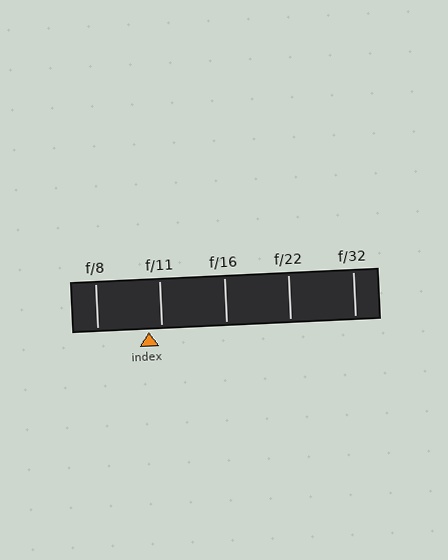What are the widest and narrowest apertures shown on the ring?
The widest aperture shown is f/8 and the narrowest is f/32.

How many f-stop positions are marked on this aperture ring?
There are 5 f-stop positions marked.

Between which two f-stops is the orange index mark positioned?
The index mark is between f/8 and f/11.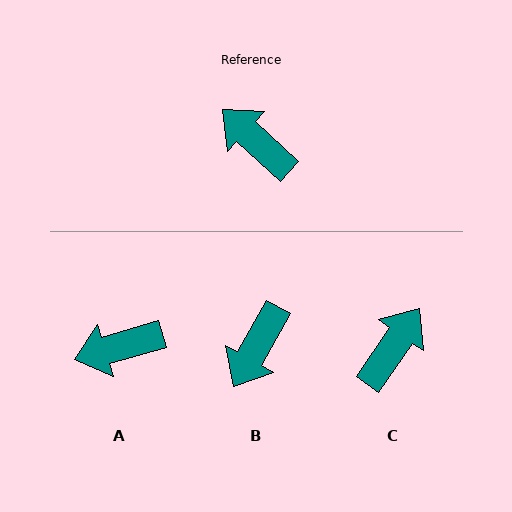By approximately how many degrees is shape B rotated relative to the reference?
Approximately 104 degrees counter-clockwise.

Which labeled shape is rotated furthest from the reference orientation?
B, about 104 degrees away.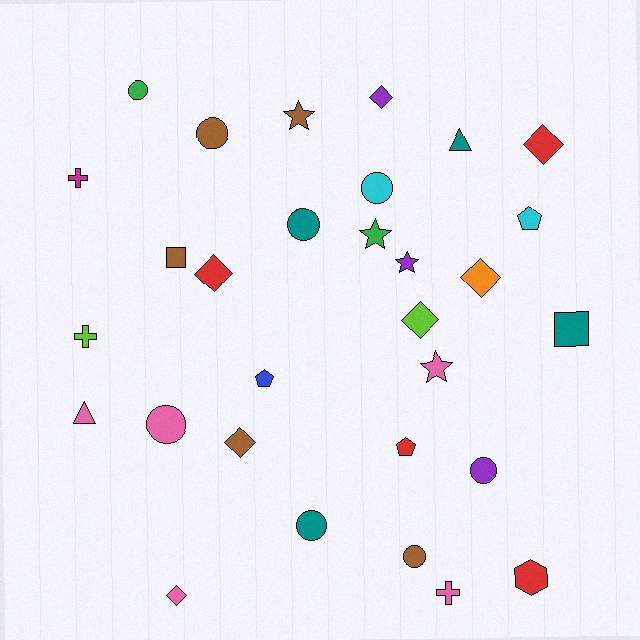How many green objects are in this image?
There are 2 green objects.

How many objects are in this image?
There are 30 objects.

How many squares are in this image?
There are 2 squares.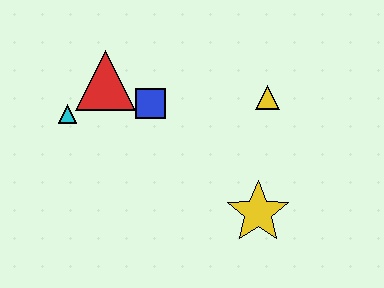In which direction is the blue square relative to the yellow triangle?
The blue square is to the left of the yellow triangle.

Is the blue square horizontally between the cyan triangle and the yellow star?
Yes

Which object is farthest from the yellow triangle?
The cyan triangle is farthest from the yellow triangle.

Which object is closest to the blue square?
The red triangle is closest to the blue square.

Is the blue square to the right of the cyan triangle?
Yes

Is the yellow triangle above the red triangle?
No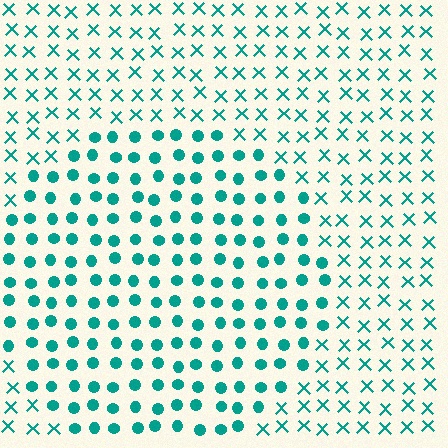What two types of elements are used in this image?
The image uses circles inside the circle region and X marks outside it.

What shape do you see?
I see a circle.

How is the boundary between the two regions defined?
The boundary is defined by a change in element shape: circles inside vs. X marks outside. All elements share the same color and spacing.